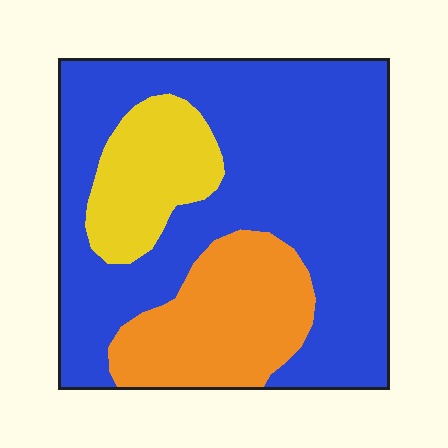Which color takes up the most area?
Blue, at roughly 65%.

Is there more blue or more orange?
Blue.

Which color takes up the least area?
Yellow, at roughly 15%.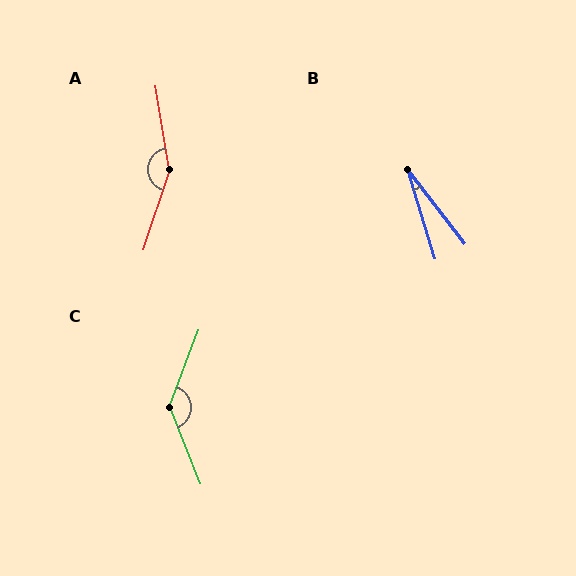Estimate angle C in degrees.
Approximately 138 degrees.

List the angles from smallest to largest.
B (21°), C (138°), A (153°).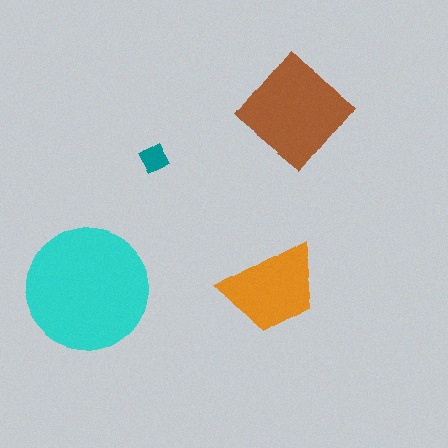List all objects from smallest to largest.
The teal diamond, the orange trapezoid, the brown diamond, the cyan circle.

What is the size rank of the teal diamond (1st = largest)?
4th.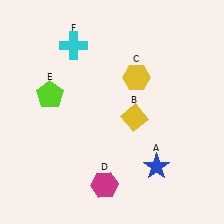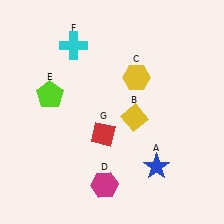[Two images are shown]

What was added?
A red diamond (G) was added in Image 2.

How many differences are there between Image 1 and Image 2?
There is 1 difference between the two images.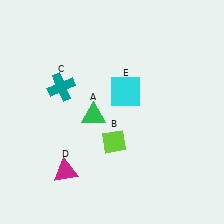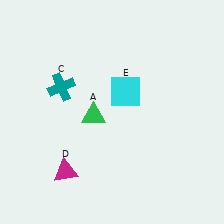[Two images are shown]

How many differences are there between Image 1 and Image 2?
There is 1 difference between the two images.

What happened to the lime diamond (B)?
The lime diamond (B) was removed in Image 2. It was in the bottom-right area of Image 1.